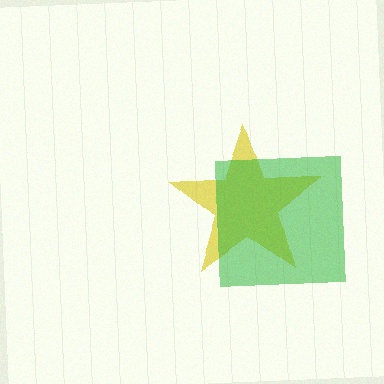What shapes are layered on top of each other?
The layered shapes are: a yellow star, a green square.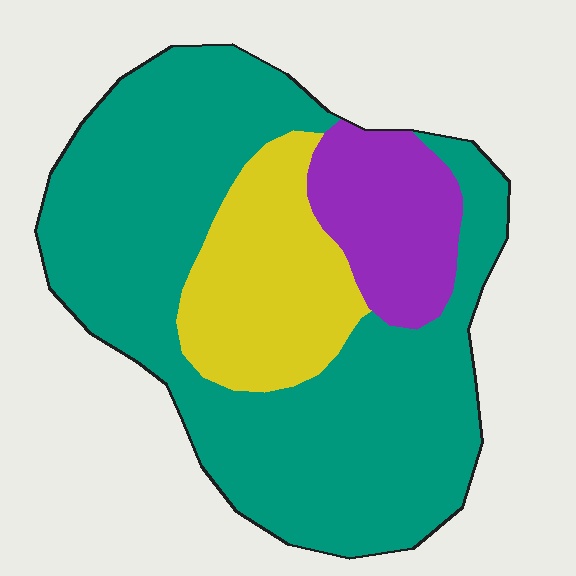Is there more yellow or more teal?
Teal.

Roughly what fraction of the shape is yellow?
Yellow covers roughly 20% of the shape.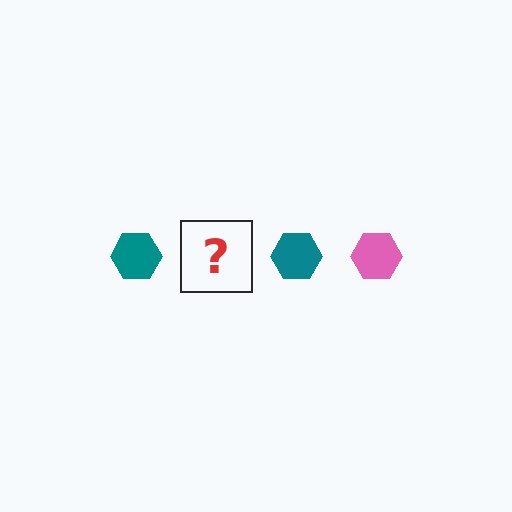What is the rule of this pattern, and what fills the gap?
The rule is that the pattern cycles through teal, pink hexagons. The gap should be filled with a pink hexagon.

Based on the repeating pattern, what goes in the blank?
The blank should be a pink hexagon.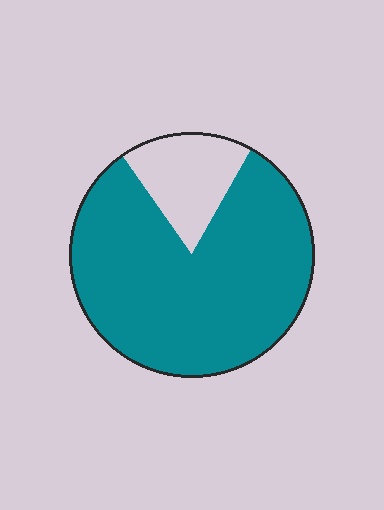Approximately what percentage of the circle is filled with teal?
Approximately 80%.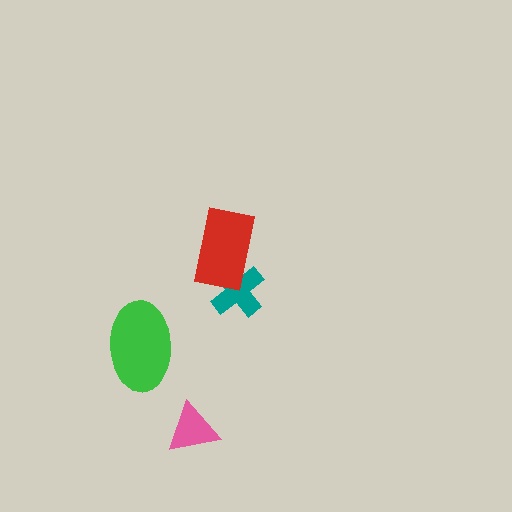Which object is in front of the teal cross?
The red rectangle is in front of the teal cross.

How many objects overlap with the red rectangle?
1 object overlaps with the red rectangle.